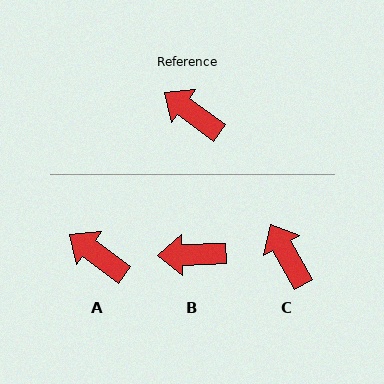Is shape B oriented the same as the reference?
No, it is off by about 38 degrees.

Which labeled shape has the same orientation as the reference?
A.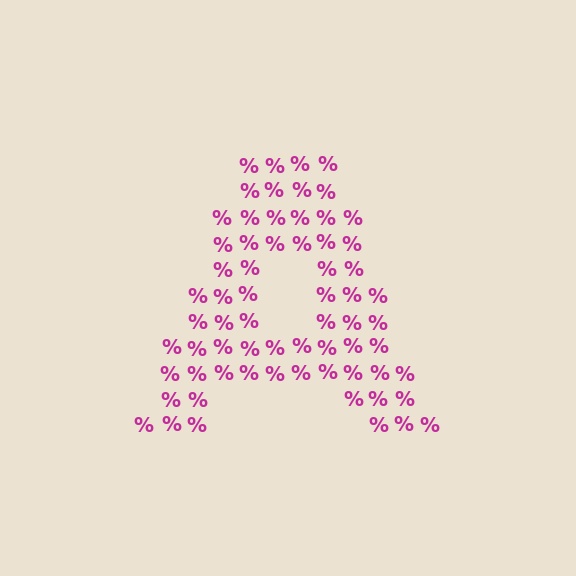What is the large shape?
The large shape is the letter A.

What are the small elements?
The small elements are percent signs.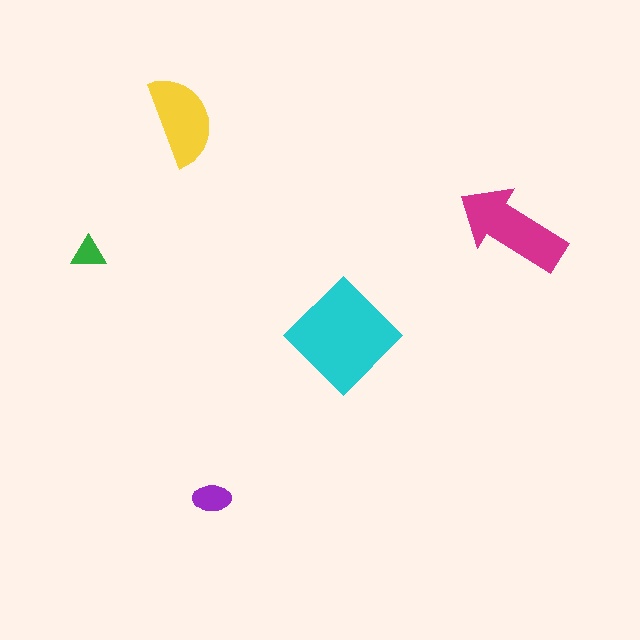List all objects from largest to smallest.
The cyan diamond, the magenta arrow, the yellow semicircle, the purple ellipse, the green triangle.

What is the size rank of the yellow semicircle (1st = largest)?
3rd.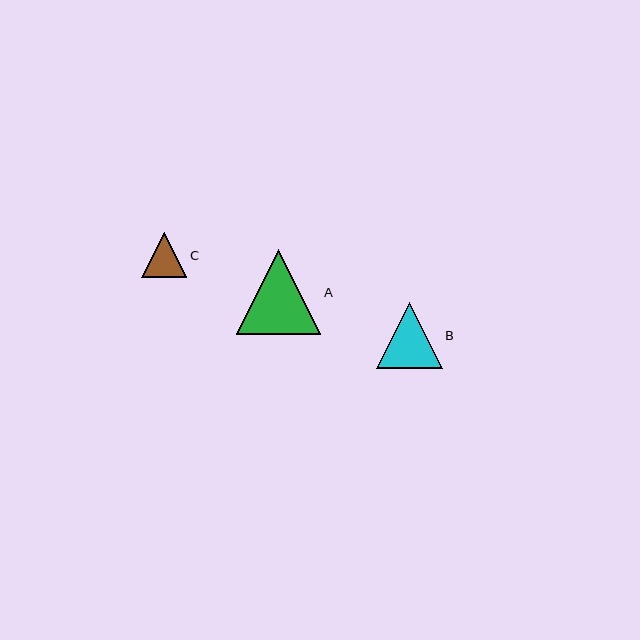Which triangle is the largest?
Triangle A is the largest with a size of approximately 85 pixels.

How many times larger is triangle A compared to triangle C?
Triangle A is approximately 1.9 times the size of triangle C.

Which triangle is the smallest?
Triangle C is the smallest with a size of approximately 45 pixels.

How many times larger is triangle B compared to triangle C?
Triangle B is approximately 1.5 times the size of triangle C.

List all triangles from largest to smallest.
From largest to smallest: A, B, C.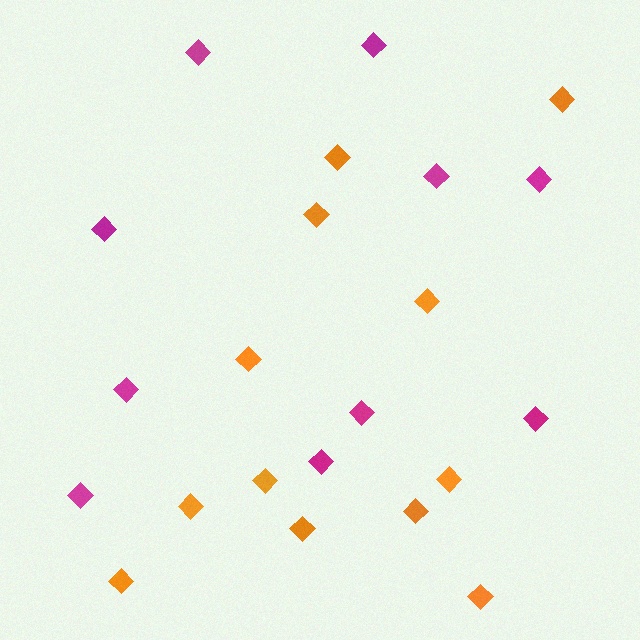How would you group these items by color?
There are 2 groups: one group of orange diamonds (12) and one group of magenta diamonds (10).